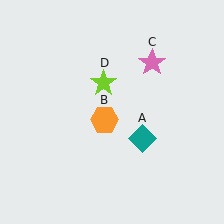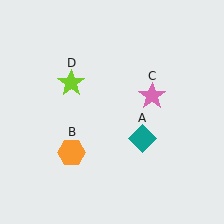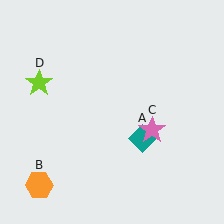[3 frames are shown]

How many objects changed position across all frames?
3 objects changed position: orange hexagon (object B), pink star (object C), lime star (object D).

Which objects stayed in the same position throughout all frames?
Teal diamond (object A) remained stationary.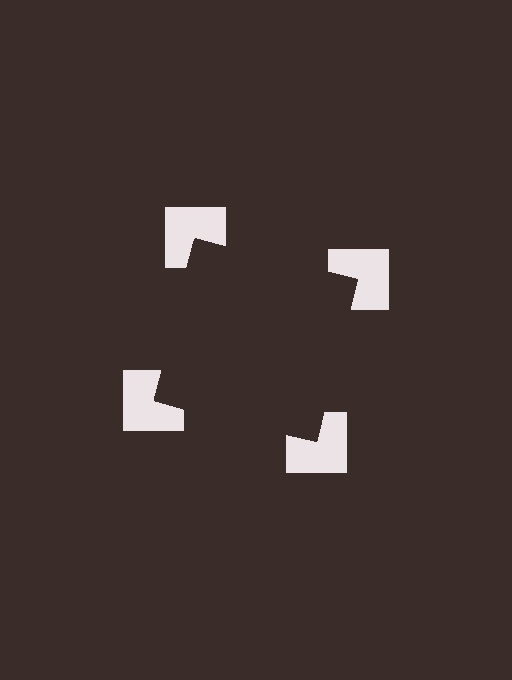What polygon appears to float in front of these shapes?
An illusory square — its edges are inferred from the aligned wedge cuts in the notched squares, not physically drawn.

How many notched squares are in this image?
There are 4 — one at each vertex of the illusory square.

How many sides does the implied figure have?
4 sides.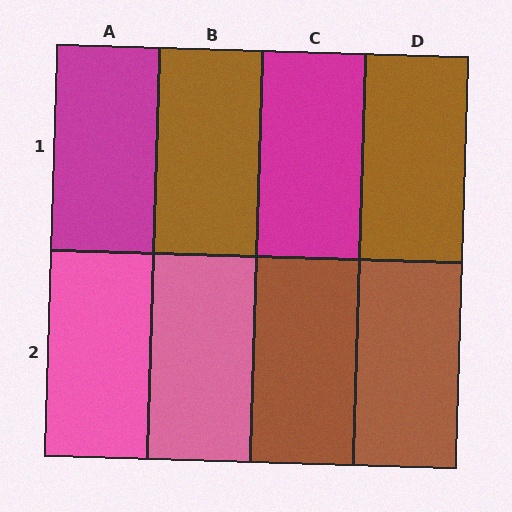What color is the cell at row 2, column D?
Brown.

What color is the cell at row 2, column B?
Pink.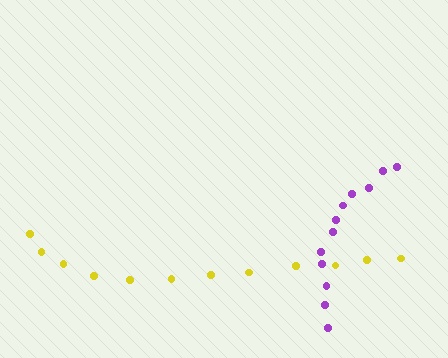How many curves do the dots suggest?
There are 2 distinct paths.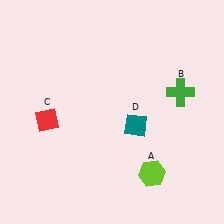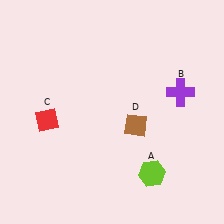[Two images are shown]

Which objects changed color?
B changed from green to purple. D changed from teal to brown.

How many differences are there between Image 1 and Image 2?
There are 2 differences between the two images.